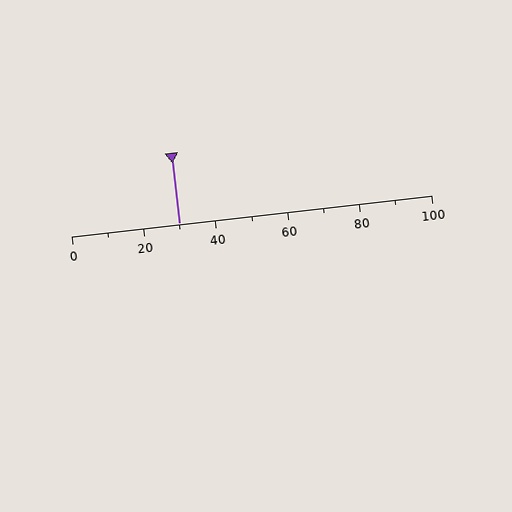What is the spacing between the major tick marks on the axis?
The major ticks are spaced 20 apart.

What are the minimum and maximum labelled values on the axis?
The axis runs from 0 to 100.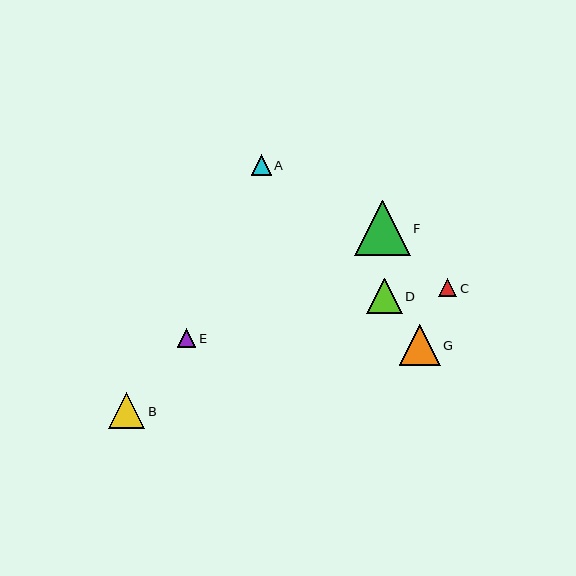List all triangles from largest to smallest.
From largest to smallest: F, G, B, D, A, E, C.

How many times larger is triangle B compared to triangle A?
Triangle B is approximately 1.8 times the size of triangle A.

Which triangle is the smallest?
Triangle C is the smallest with a size of approximately 18 pixels.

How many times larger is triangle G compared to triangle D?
Triangle G is approximately 1.2 times the size of triangle D.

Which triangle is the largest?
Triangle F is the largest with a size of approximately 55 pixels.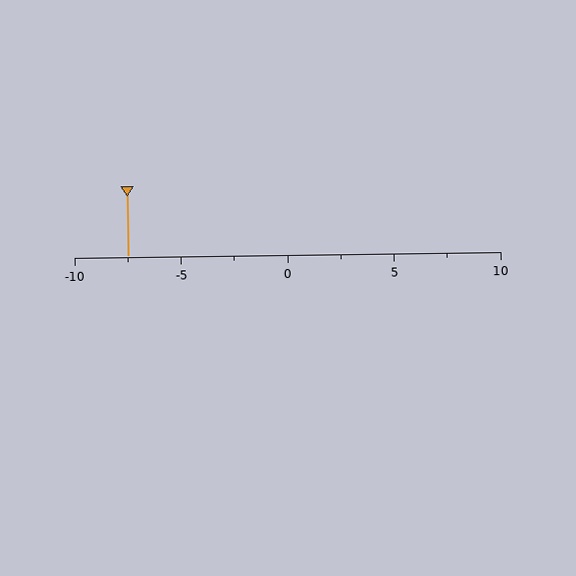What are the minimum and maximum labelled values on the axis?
The axis runs from -10 to 10.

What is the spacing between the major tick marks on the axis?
The major ticks are spaced 5 apart.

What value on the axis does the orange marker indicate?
The marker indicates approximately -7.5.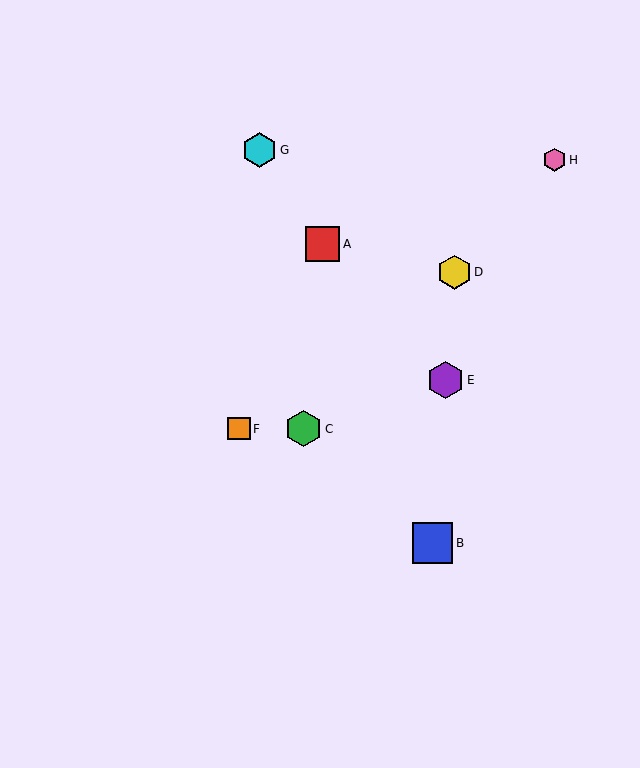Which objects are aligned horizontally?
Objects C, F are aligned horizontally.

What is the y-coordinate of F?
Object F is at y≈429.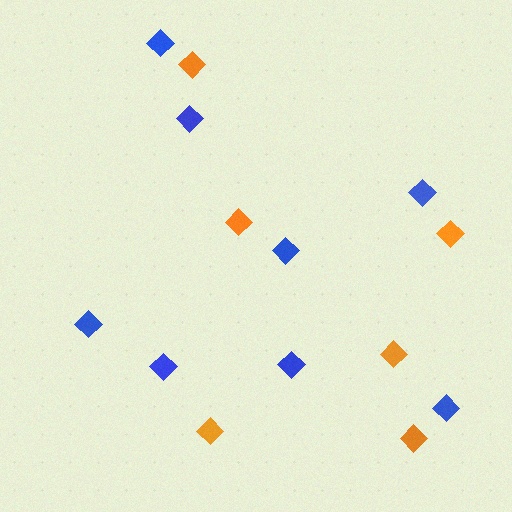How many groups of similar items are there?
There are 2 groups: one group of blue diamonds (8) and one group of orange diamonds (6).